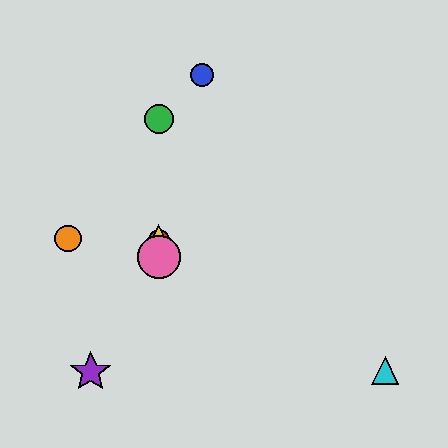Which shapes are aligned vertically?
The red circle, the green circle, the yellow triangle, the pink circle are aligned vertically.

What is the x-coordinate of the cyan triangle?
The cyan triangle is at x≈385.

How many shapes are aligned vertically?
4 shapes (the red circle, the green circle, the yellow triangle, the pink circle) are aligned vertically.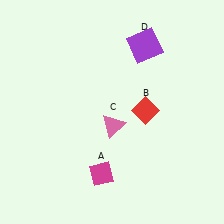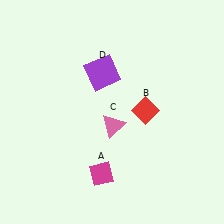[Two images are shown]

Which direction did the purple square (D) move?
The purple square (D) moved left.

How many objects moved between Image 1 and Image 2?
1 object moved between the two images.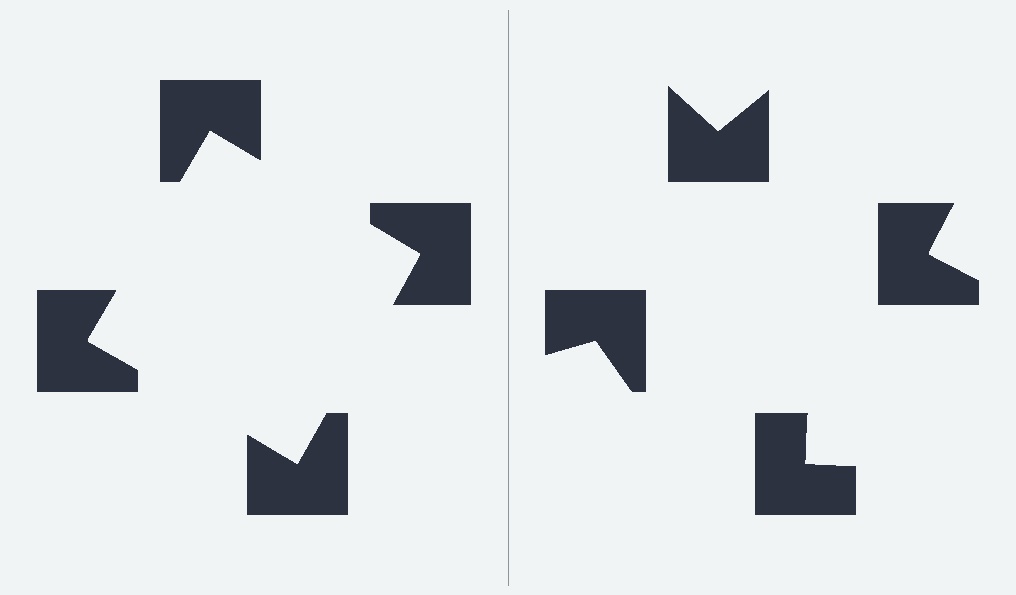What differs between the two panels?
The notched squares are positioned identically on both sides; only the wedge orientations differ. On the left they align to a square; on the right they are misaligned.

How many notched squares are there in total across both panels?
8 — 4 on each side.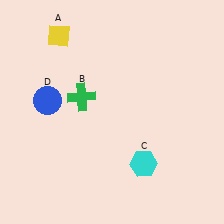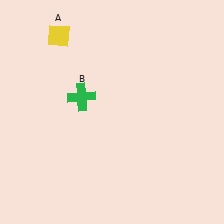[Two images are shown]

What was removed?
The blue circle (D), the cyan hexagon (C) were removed in Image 2.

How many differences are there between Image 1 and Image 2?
There are 2 differences between the two images.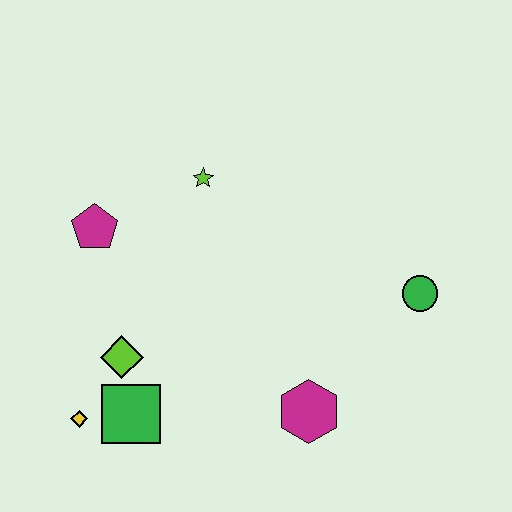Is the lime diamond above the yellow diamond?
Yes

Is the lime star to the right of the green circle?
No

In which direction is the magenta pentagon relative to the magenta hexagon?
The magenta pentagon is to the left of the magenta hexagon.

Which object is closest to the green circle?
The magenta hexagon is closest to the green circle.